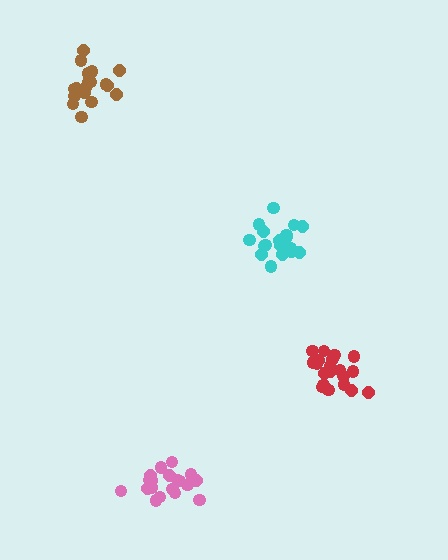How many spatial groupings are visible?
There are 4 spatial groupings.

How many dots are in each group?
Group 1: 20 dots, Group 2: 20 dots, Group 3: 19 dots, Group 4: 20 dots (79 total).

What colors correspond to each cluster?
The clusters are colored: red, pink, brown, cyan.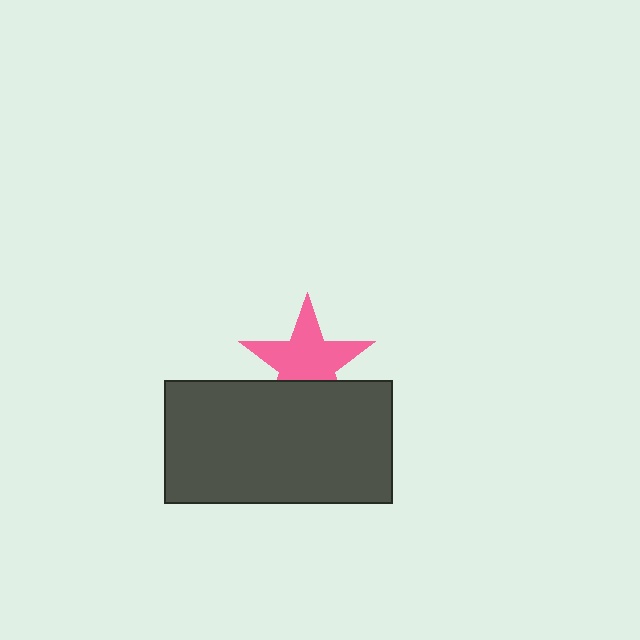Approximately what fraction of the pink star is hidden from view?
Roughly 30% of the pink star is hidden behind the dark gray rectangle.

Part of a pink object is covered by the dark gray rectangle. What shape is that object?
It is a star.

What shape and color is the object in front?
The object in front is a dark gray rectangle.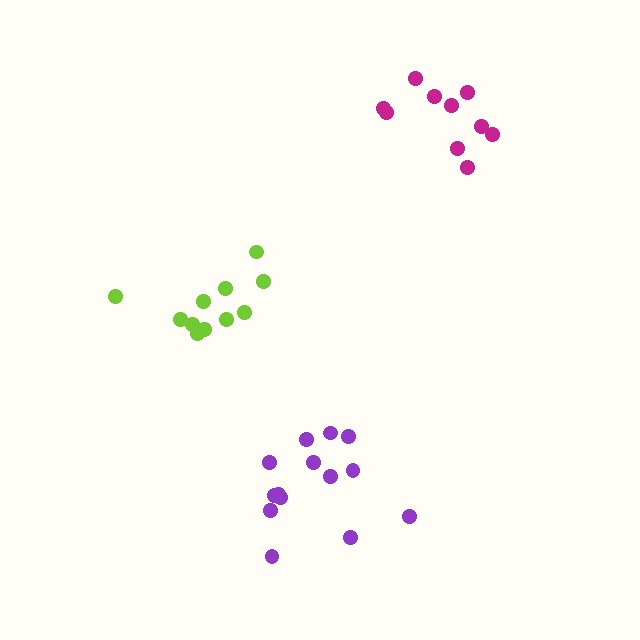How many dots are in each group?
Group 1: 14 dots, Group 2: 10 dots, Group 3: 11 dots (35 total).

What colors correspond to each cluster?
The clusters are colored: purple, magenta, lime.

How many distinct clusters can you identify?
There are 3 distinct clusters.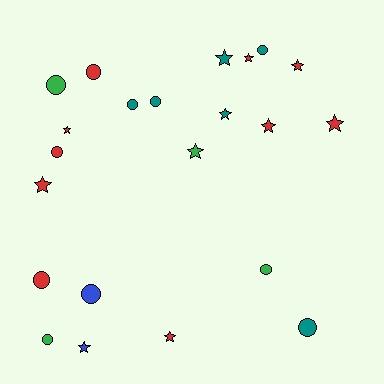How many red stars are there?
There are 7 red stars.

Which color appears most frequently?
Red, with 10 objects.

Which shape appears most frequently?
Circle, with 11 objects.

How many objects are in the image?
There are 22 objects.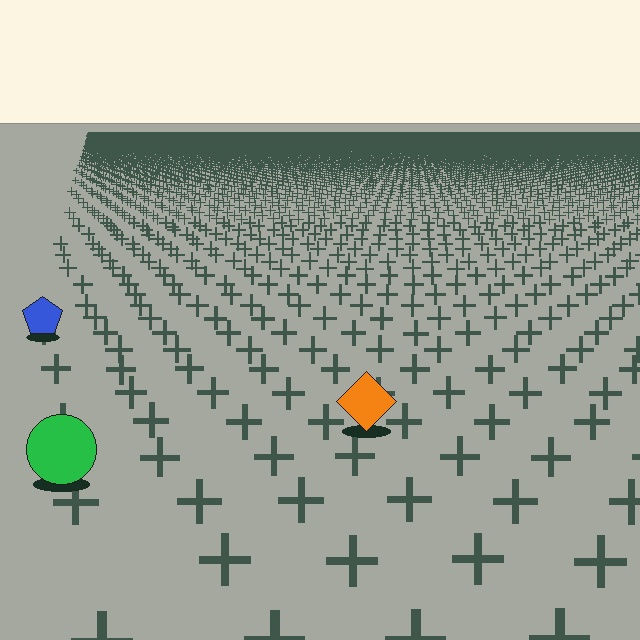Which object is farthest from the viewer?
The blue pentagon is farthest from the viewer. It appears smaller and the ground texture around it is denser.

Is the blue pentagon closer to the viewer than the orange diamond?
No. The orange diamond is closer — you can tell from the texture gradient: the ground texture is coarser near it.